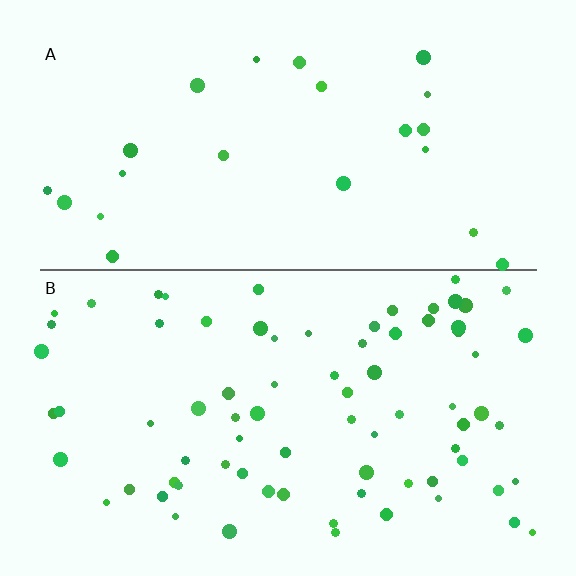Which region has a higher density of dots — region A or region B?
B (the bottom).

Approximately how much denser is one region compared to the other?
Approximately 3.3× — region B over region A.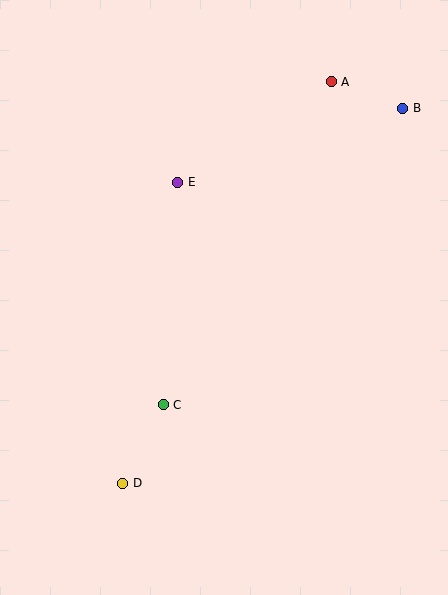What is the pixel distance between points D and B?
The distance between D and B is 468 pixels.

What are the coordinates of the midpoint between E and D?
The midpoint between E and D is at (150, 333).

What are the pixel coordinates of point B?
Point B is at (403, 108).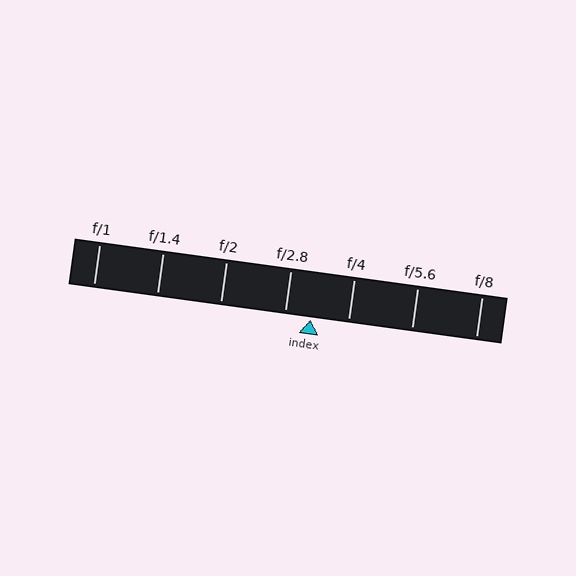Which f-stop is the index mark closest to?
The index mark is closest to f/2.8.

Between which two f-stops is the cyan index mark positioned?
The index mark is between f/2.8 and f/4.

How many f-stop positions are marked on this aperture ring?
There are 7 f-stop positions marked.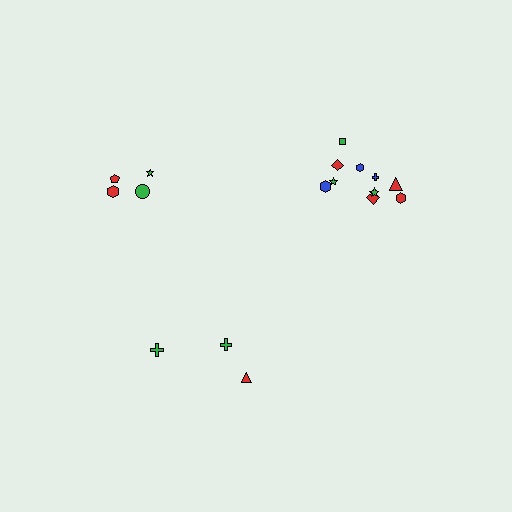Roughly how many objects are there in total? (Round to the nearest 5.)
Roughly 15 objects in total.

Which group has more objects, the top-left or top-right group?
The top-right group.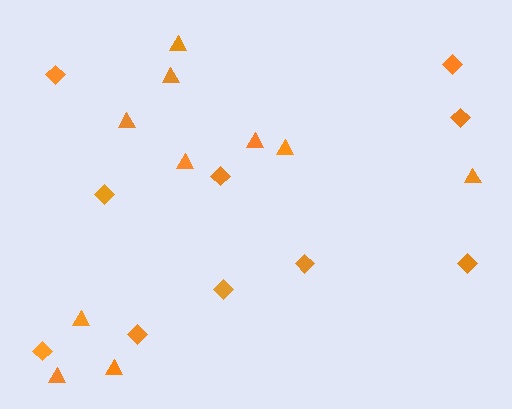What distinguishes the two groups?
There are 2 groups: one group of diamonds (10) and one group of triangles (10).